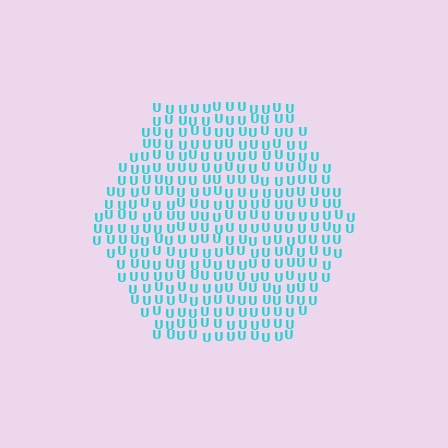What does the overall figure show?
The overall figure shows a hexagon.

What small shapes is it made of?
It is made of small letter U's.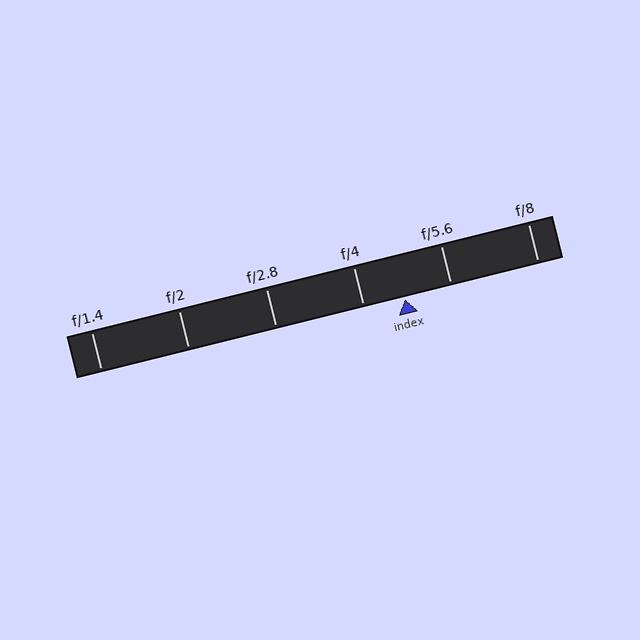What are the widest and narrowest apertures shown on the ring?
The widest aperture shown is f/1.4 and the narrowest is f/8.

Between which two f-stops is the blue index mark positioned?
The index mark is between f/4 and f/5.6.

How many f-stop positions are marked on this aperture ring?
There are 6 f-stop positions marked.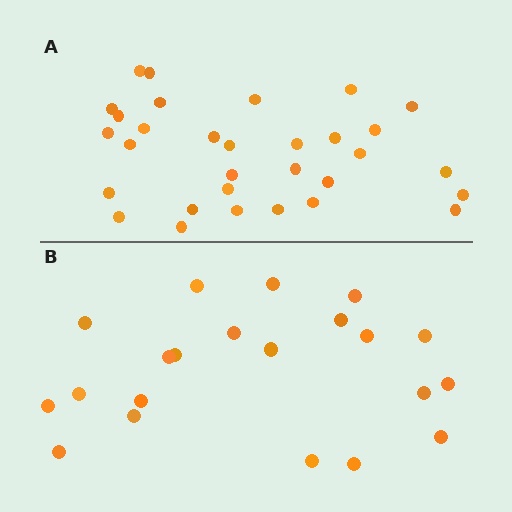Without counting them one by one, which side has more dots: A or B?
Region A (the top region) has more dots.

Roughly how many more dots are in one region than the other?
Region A has roughly 10 or so more dots than region B.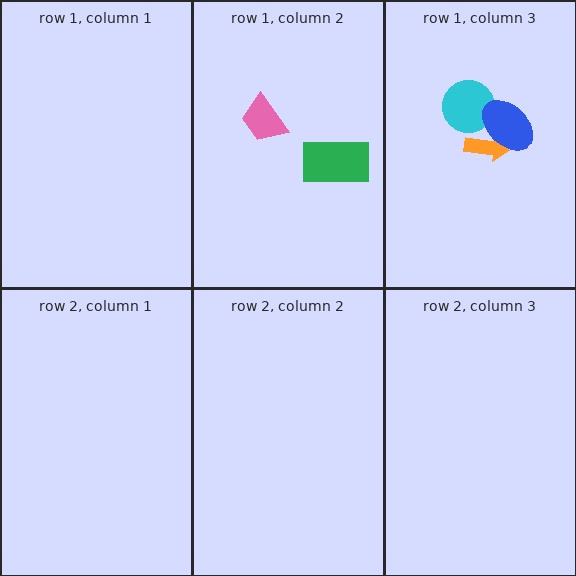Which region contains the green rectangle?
The row 1, column 2 region.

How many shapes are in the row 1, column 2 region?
2.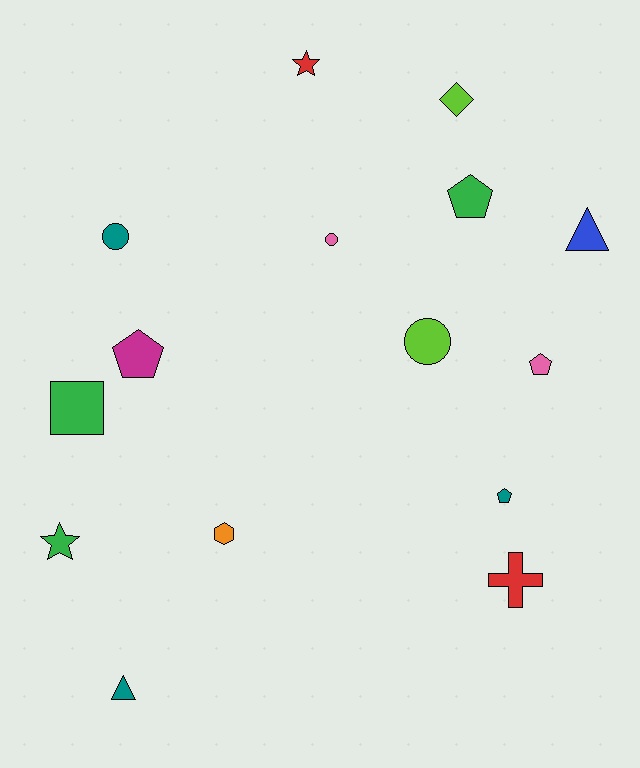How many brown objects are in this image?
There are no brown objects.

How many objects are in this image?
There are 15 objects.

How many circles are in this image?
There are 3 circles.